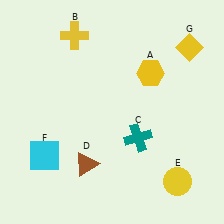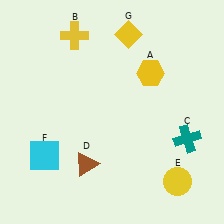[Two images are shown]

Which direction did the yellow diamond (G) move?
The yellow diamond (G) moved left.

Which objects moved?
The objects that moved are: the teal cross (C), the yellow diamond (G).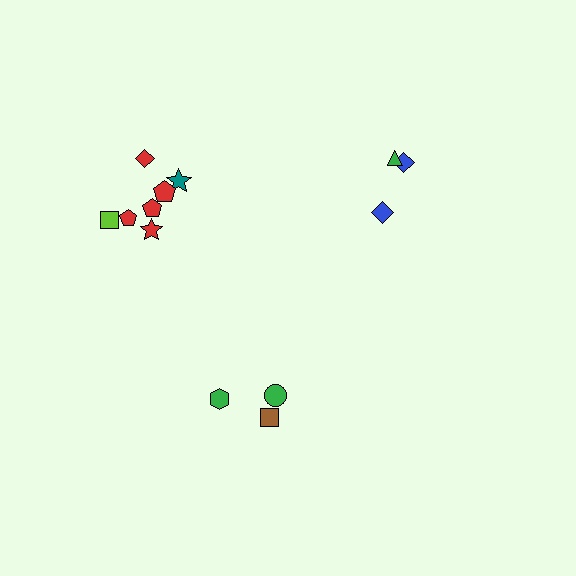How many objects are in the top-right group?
There are 3 objects.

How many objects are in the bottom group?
There are 3 objects.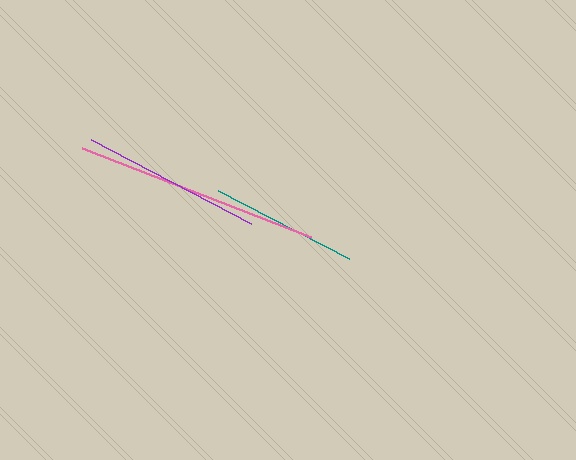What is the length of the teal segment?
The teal segment is approximately 147 pixels long.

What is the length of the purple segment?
The purple segment is approximately 180 pixels long.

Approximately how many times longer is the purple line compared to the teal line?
The purple line is approximately 1.2 times the length of the teal line.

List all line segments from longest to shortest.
From longest to shortest: pink, purple, teal.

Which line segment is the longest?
The pink line is the longest at approximately 246 pixels.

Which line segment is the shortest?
The teal line is the shortest at approximately 147 pixels.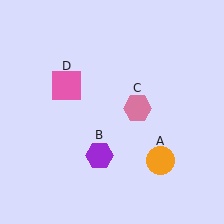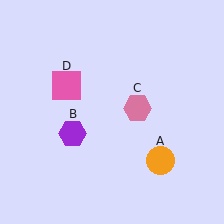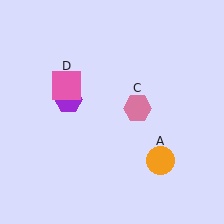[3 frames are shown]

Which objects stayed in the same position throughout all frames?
Orange circle (object A) and pink hexagon (object C) and pink square (object D) remained stationary.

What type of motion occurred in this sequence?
The purple hexagon (object B) rotated clockwise around the center of the scene.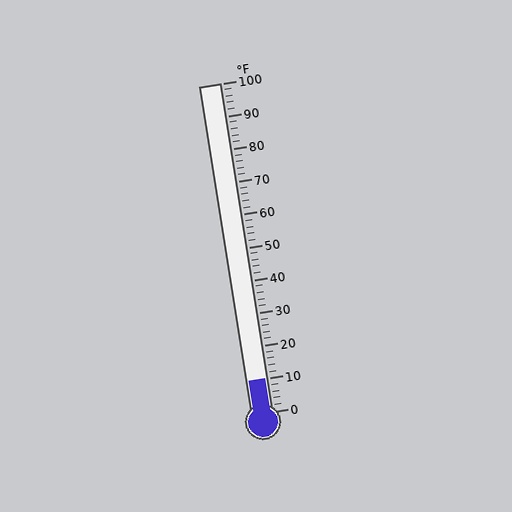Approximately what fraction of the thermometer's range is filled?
The thermometer is filled to approximately 10% of its range.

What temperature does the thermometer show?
The thermometer shows approximately 10°F.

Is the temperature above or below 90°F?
The temperature is below 90°F.